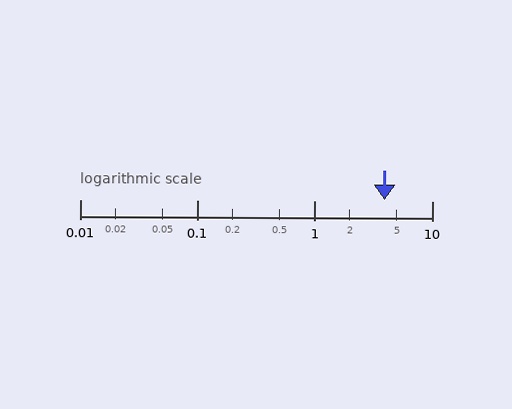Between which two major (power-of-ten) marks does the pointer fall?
The pointer is between 1 and 10.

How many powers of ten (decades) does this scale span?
The scale spans 3 decades, from 0.01 to 10.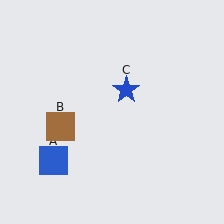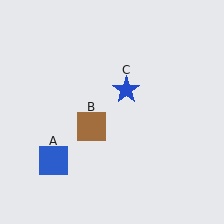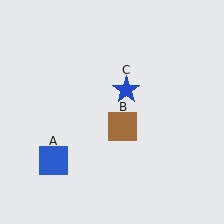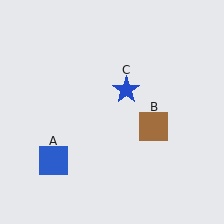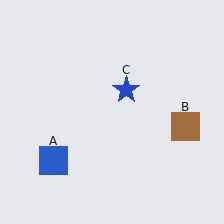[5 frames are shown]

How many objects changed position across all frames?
1 object changed position: brown square (object B).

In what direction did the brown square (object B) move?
The brown square (object B) moved right.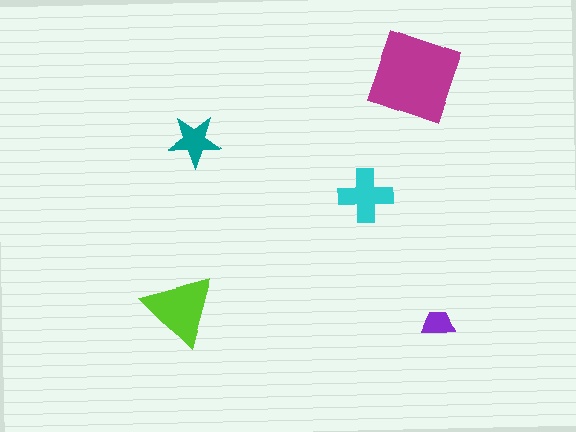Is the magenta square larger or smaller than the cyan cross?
Larger.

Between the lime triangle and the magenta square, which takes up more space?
The magenta square.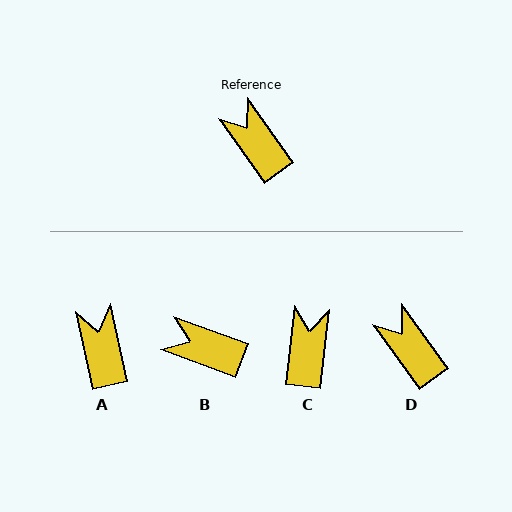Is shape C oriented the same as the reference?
No, it is off by about 42 degrees.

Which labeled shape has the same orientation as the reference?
D.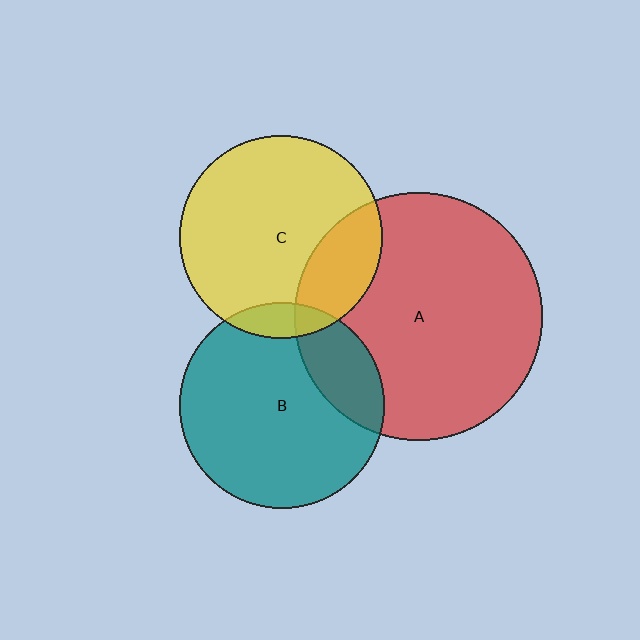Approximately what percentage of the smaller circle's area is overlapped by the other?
Approximately 10%.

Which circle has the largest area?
Circle A (red).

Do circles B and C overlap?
Yes.